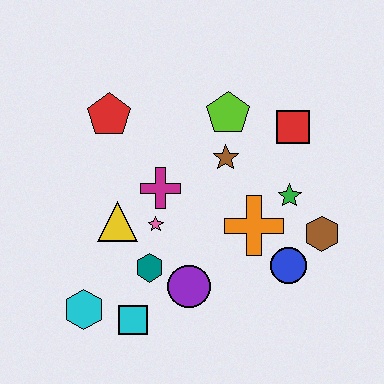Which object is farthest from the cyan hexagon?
The red square is farthest from the cyan hexagon.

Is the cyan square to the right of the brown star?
No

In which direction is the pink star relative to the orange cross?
The pink star is to the left of the orange cross.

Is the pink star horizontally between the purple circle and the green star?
No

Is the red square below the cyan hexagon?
No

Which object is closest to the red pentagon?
The magenta cross is closest to the red pentagon.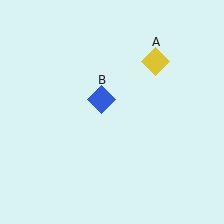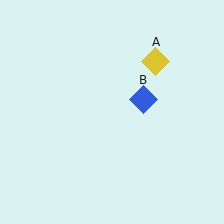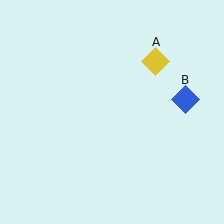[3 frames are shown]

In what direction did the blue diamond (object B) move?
The blue diamond (object B) moved right.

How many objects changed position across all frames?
1 object changed position: blue diamond (object B).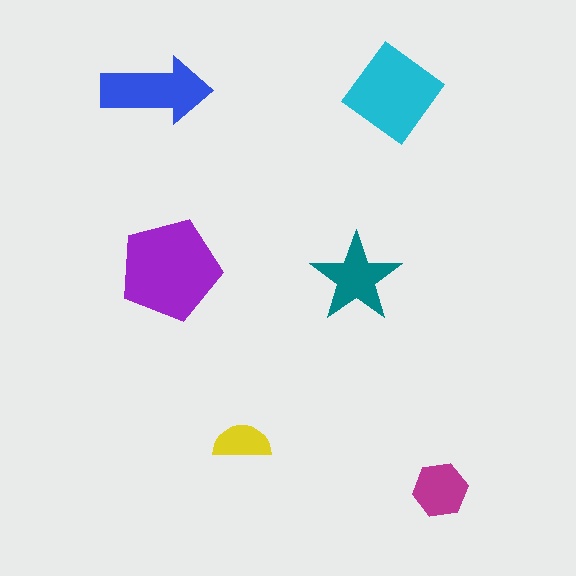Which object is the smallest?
The yellow semicircle.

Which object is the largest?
The purple pentagon.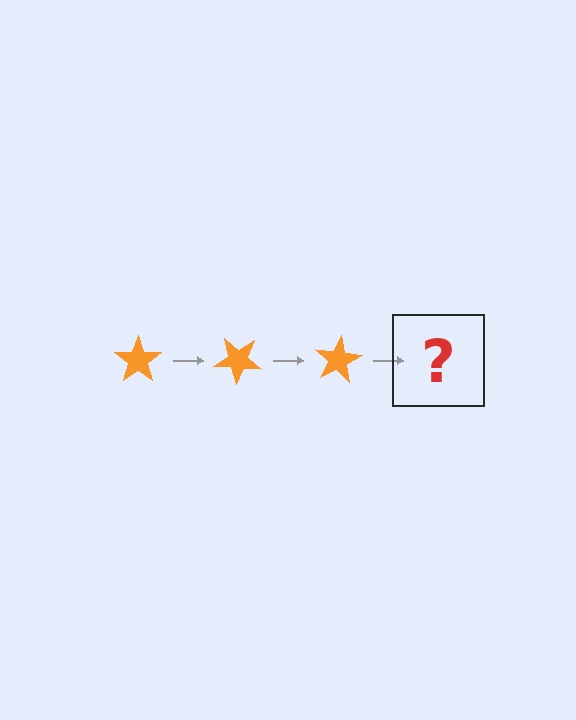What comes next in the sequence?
The next element should be an orange star rotated 120 degrees.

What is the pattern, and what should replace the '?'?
The pattern is that the star rotates 40 degrees each step. The '?' should be an orange star rotated 120 degrees.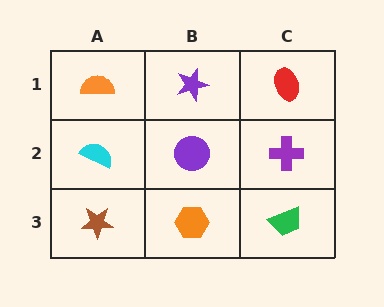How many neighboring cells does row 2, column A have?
3.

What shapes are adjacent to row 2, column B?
A purple star (row 1, column B), an orange hexagon (row 3, column B), a cyan semicircle (row 2, column A), a purple cross (row 2, column C).